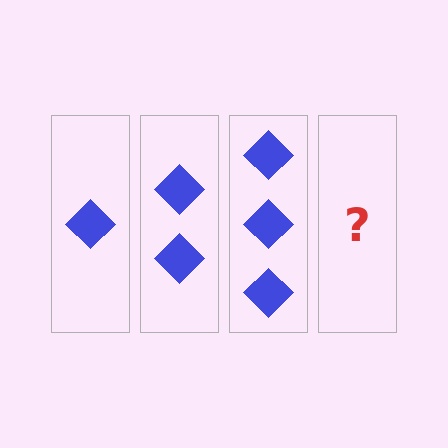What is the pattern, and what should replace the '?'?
The pattern is that each step adds one more diamond. The '?' should be 4 diamonds.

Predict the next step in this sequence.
The next step is 4 diamonds.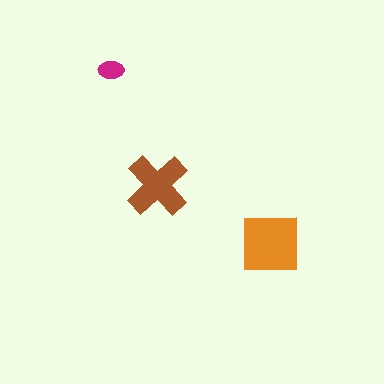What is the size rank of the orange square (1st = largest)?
1st.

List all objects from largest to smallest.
The orange square, the brown cross, the magenta ellipse.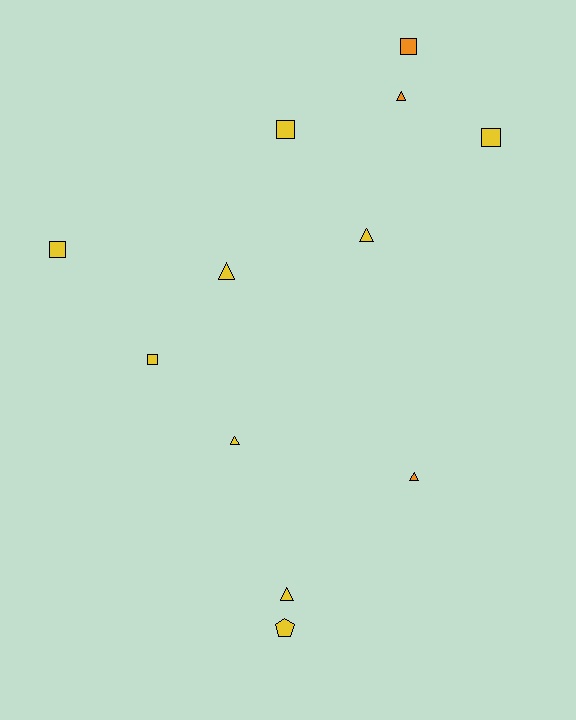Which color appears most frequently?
Yellow, with 9 objects.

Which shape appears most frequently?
Triangle, with 6 objects.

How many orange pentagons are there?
There are no orange pentagons.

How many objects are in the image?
There are 12 objects.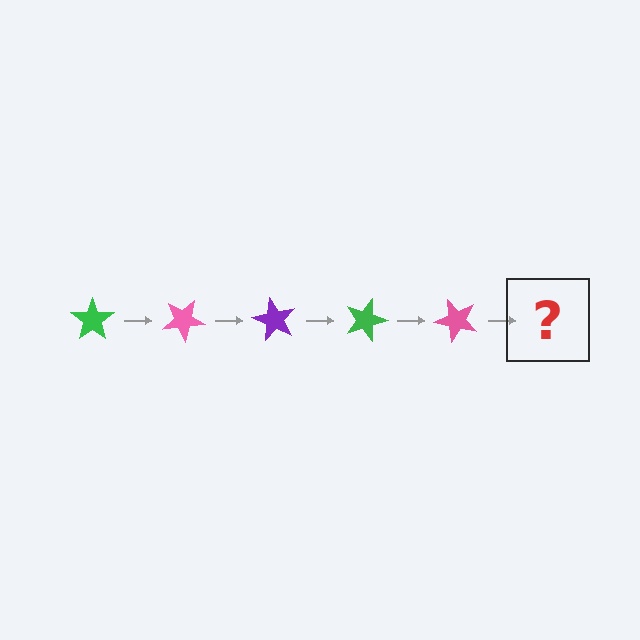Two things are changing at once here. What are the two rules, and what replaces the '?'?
The two rules are that it rotates 30 degrees each step and the color cycles through green, pink, and purple. The '?' should be a purple star, rotated 150 degrees from the start.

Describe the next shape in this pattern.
It should be a purple star, rotated 150 degrees from the start.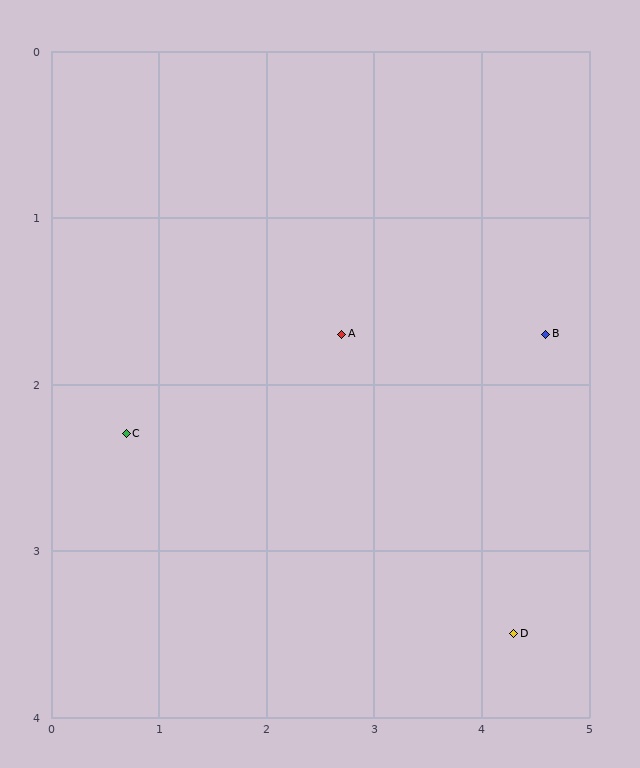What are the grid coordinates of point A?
Point A is at approximately (2.7, 1.7).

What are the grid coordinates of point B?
Point B is at approximately (4.6, 1.7).